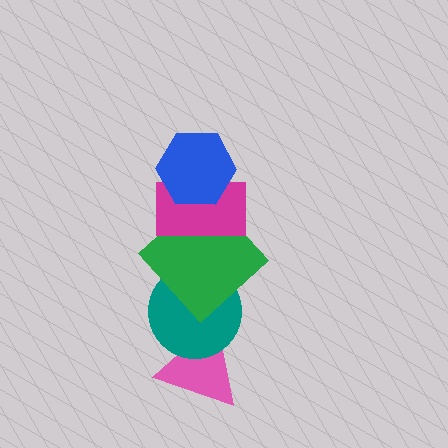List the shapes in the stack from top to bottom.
From top to bottom: the blue hexagon, the magenta rectangle, the green diamond, the teal circle, the pink triangle.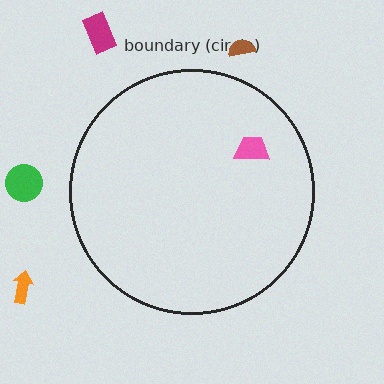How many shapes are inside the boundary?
1 inside, 4 outside.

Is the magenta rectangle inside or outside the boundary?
Outside.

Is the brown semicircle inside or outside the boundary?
Outside.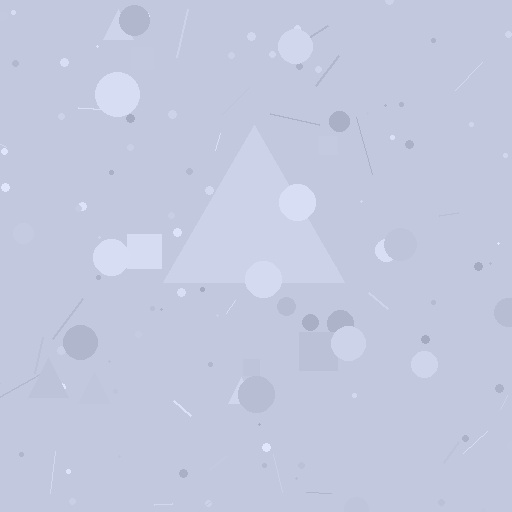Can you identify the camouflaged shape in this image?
The camouflaged shape is a triangle.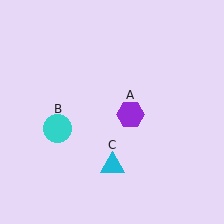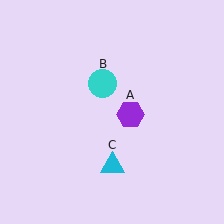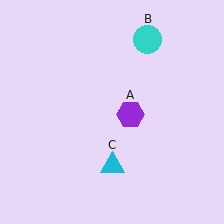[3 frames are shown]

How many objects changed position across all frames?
1 object changed position: cyan circle (object B).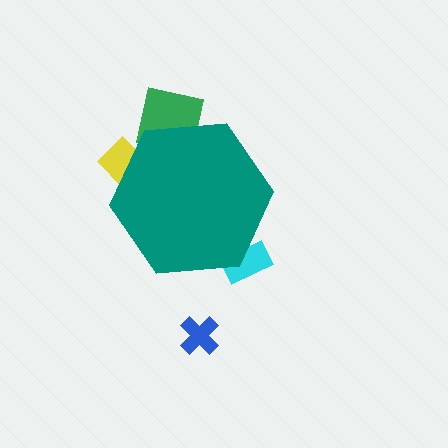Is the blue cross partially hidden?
No, the blue cross is fully visible.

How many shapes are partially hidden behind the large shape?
3 shapes are partially hidden.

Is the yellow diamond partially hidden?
Yes, the yellow diamond is partially hidden behind the teal hexagon.